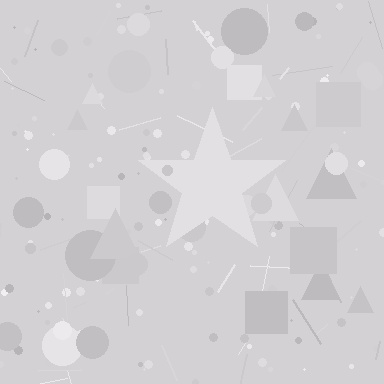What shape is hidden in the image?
A star is hidden in the image.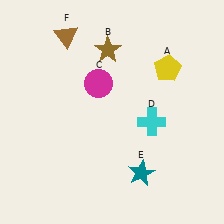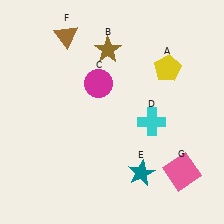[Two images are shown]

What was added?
A pink square (G) was added in Image 2.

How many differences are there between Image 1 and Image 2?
There is 1 difference between the two images.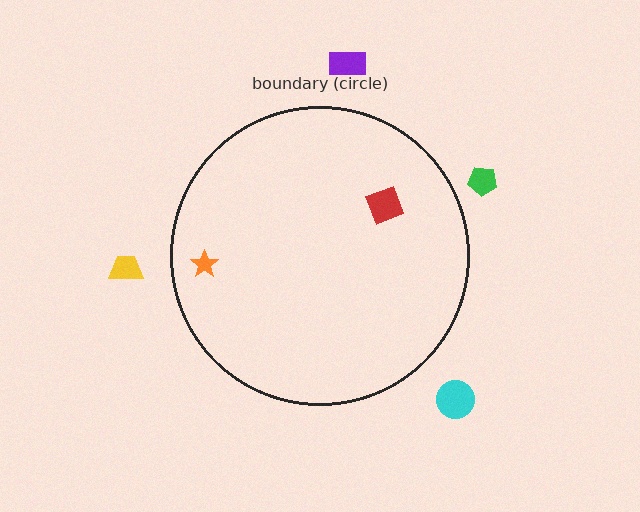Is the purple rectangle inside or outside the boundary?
Outside.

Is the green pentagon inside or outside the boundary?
Outside.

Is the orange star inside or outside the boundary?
Inside.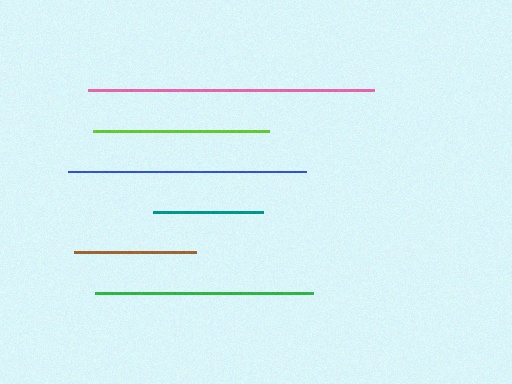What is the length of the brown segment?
The brown segment is approximately 122 pixels long.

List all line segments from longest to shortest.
From longest to shortest: pink, blue, green, lime, brown, teal.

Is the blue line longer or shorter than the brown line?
The blue line is longer than the brown line.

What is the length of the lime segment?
The lime segment is approximately 176 pixels long.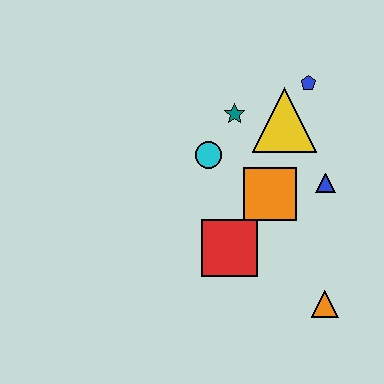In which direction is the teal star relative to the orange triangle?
The teal star is above the orange triangle.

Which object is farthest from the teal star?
The orange triangle is farthest from the teal star.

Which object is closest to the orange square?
The blue triangle is closest to the orange square.